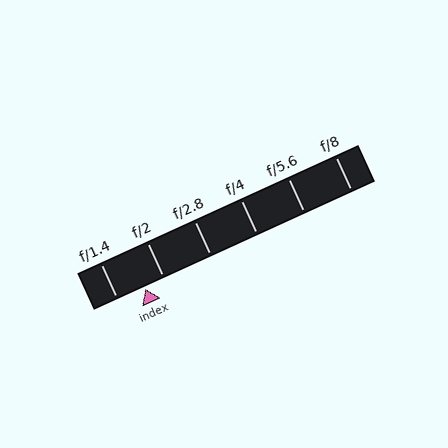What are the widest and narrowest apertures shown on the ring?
The widest aperture shown is f/1.4 and the narrowest is f/8.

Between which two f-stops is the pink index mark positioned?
The index mark is between f/1.4 and f/2.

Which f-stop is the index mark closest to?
The index mark is closest to f/2.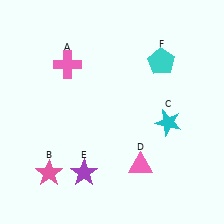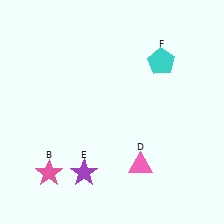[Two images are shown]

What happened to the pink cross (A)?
The pink cross (A) was removed in Image 2. It was in the top-left area of Image 1.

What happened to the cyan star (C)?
The cyan star (C) was removed in Image 2. It was in the bottom-right area of Image 1.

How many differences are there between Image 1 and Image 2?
There are 2 differences between the two images.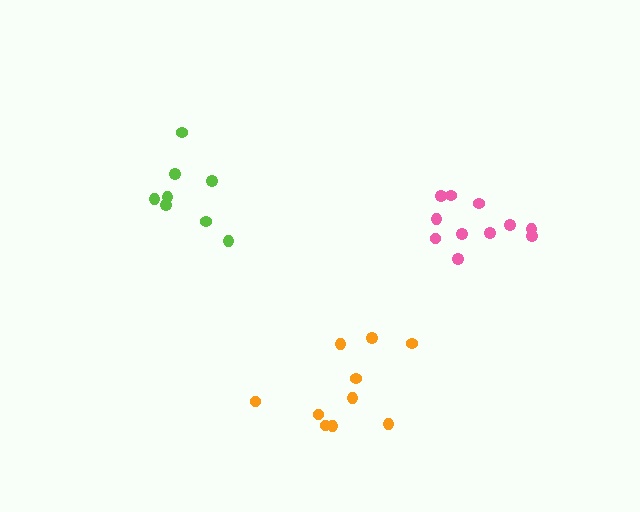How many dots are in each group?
Group 1: 10 dots, Group 2: 11 dots, Group 3: 8 dots (29 total).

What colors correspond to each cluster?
The clusters are colored: orange, pink, lime.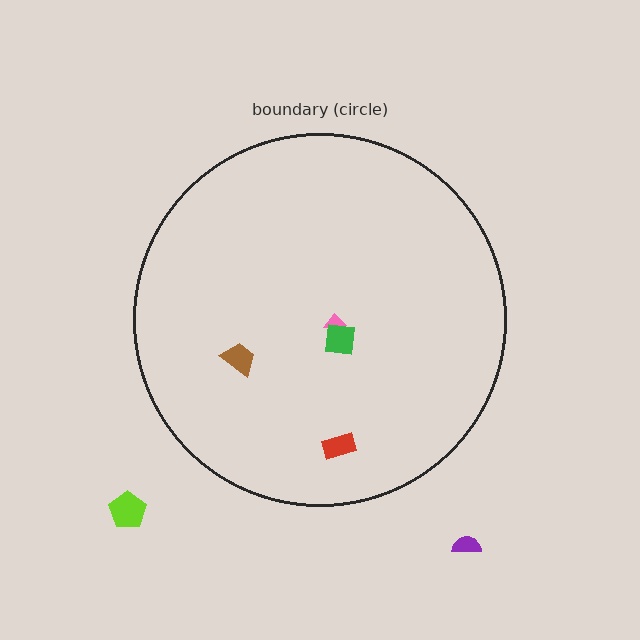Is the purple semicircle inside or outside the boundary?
Outside.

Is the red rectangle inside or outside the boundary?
Inside.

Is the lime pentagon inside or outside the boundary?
Outside.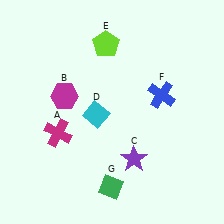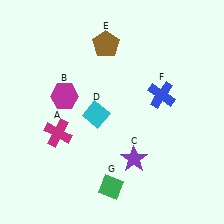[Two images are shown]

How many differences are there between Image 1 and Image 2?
There is 1 difference between the two images.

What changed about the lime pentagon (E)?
In Image 1, E is lime. In Image 2, it changed to brown.